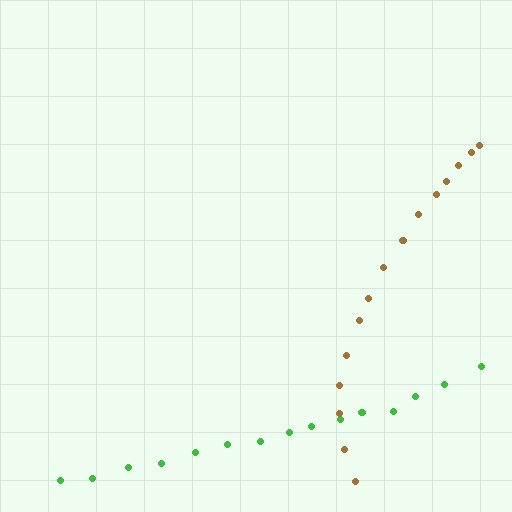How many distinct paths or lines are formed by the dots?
There are 2 distinct paths.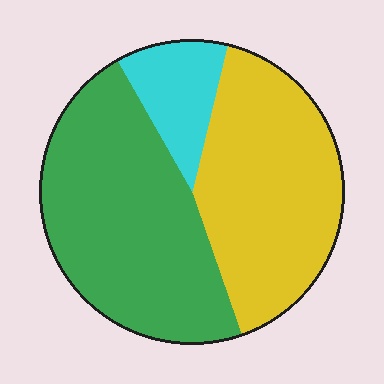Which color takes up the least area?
Cyan, at roughly 10%.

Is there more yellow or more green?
Green.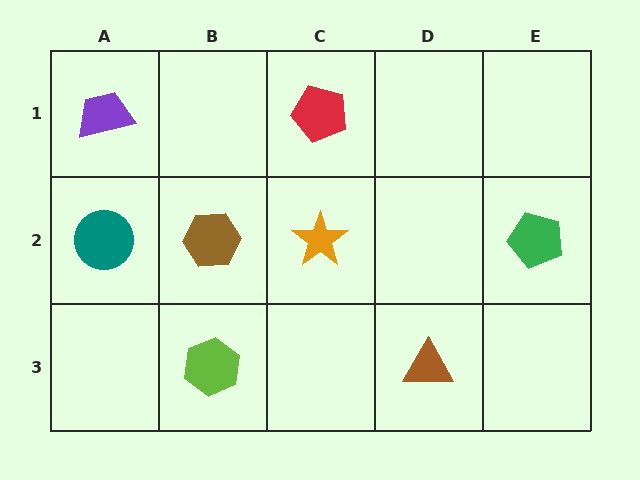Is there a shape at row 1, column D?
No, that cell is empty.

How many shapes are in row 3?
2 shapes.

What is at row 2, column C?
An orange star.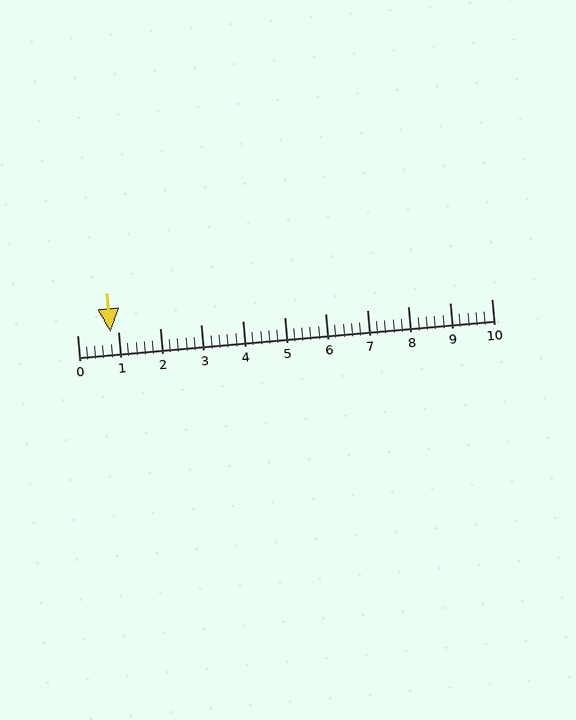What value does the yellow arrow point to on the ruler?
The yellow arrow points to approximately 0.8.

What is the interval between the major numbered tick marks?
The major tick marks are spaced 1 units apart.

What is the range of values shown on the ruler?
The ruler shows values from 0 to 10.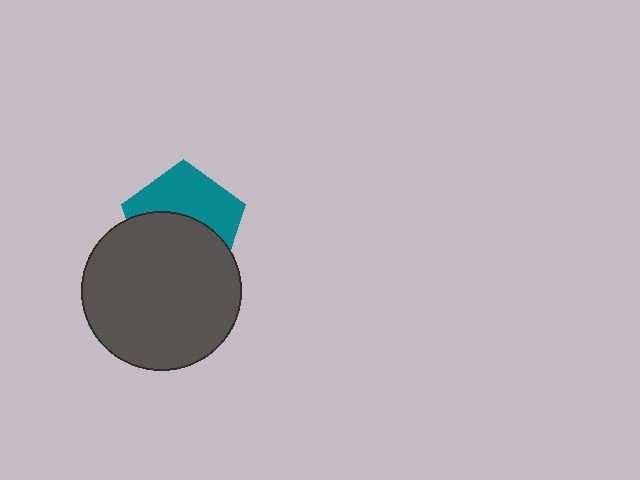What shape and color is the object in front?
The object in front is a dark gray circle.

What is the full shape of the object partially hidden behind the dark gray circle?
The partially hidden object is a teal pentagon.